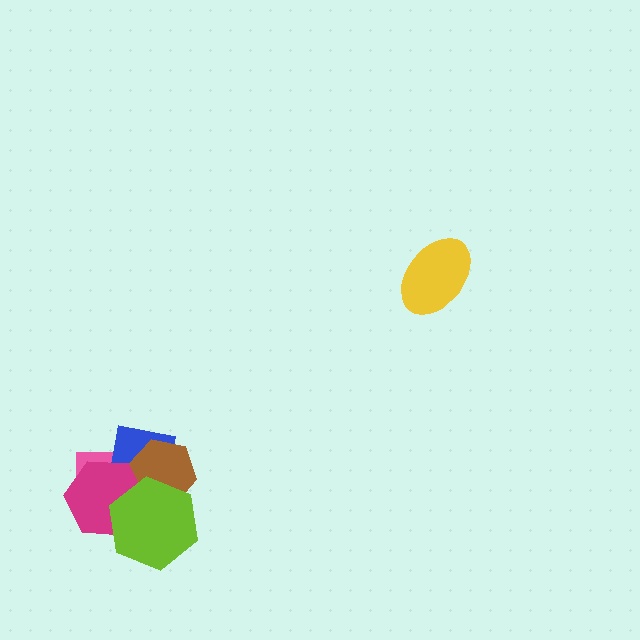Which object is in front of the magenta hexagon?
The lime hexagon is in front of the magenta hexagon.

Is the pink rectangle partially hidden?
Yes, it is partially covered by another shape.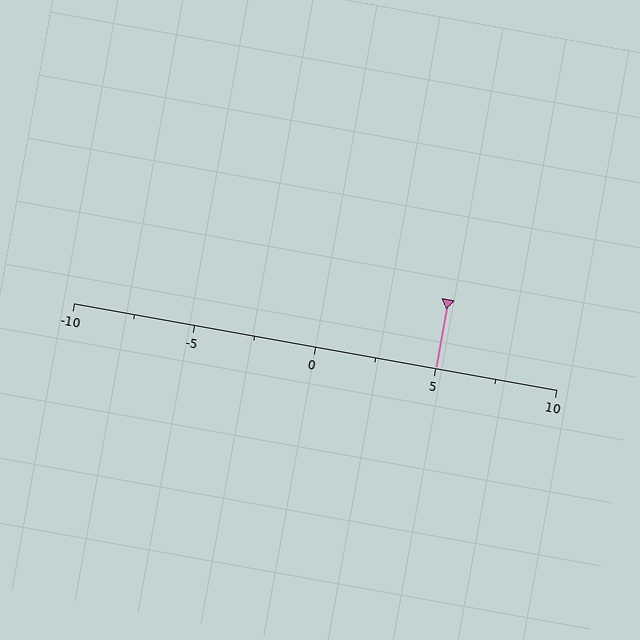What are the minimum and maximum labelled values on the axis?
The axis runs from -10 to 10.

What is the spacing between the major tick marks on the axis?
The major ticks are spaced 5 apart.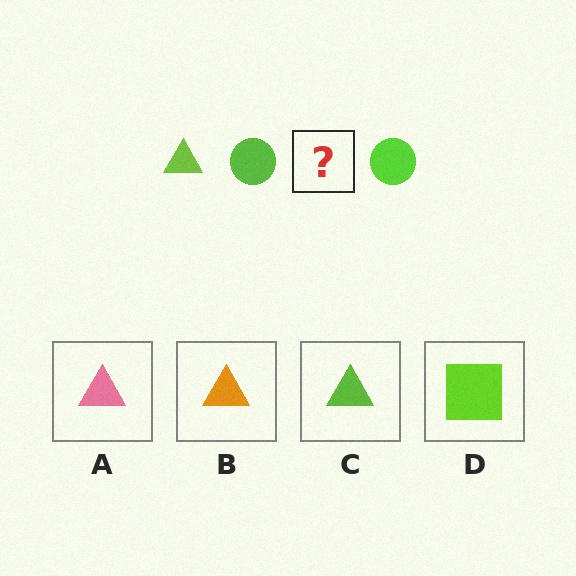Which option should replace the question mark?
Option C.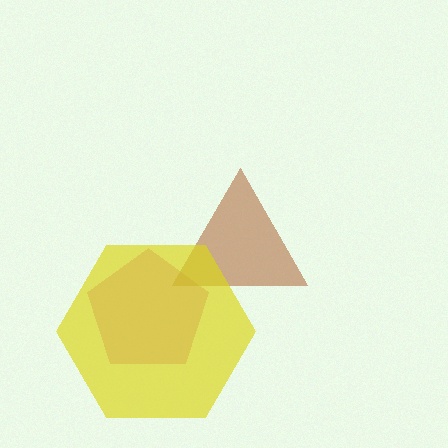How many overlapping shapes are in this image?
There are 3 overlapping shapes in the image.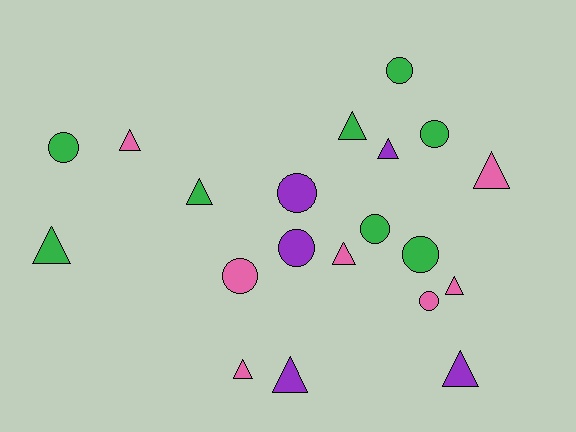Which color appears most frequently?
Green, with 8 objects.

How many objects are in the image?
There are 20 objects.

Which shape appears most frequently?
Triangle, with 11 objects.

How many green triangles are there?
There are 3 green triangles.